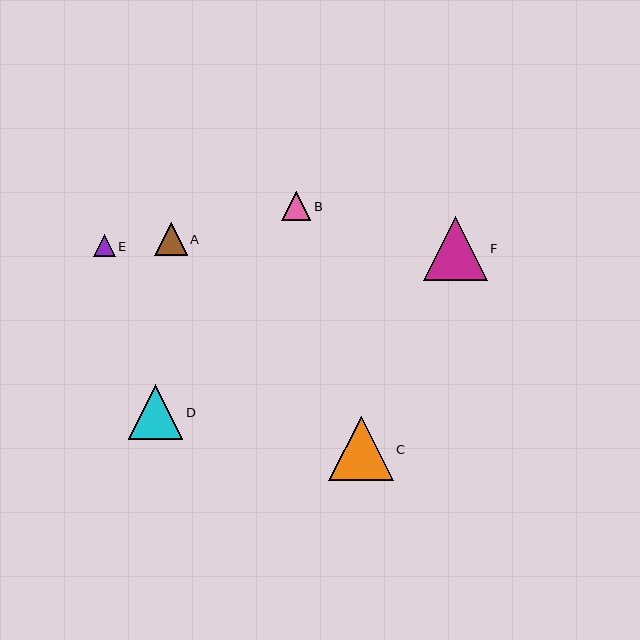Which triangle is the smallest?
Triangle E is the smallest with a size of approximately 22 pixels.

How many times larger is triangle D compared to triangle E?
Triangle D is approximately 2.5 times the size of triangle E.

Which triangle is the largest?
Triangle C is the largest with a size of approximately 64 pixels.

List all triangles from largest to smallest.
From largest to smallest: C, F, D, A, B, E.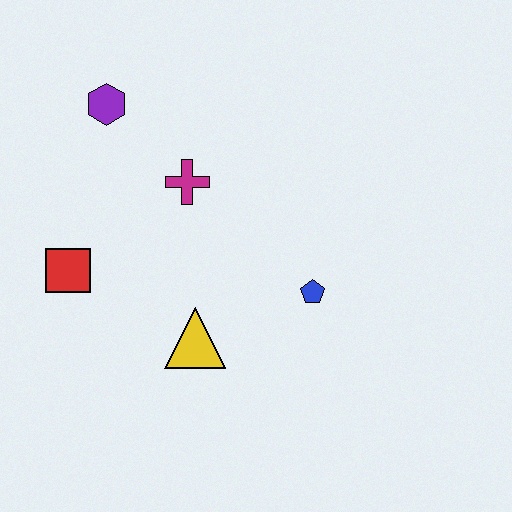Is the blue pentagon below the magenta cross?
Yes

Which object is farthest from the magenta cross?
The blue pentagon is farthest from the magenta cross.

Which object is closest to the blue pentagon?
The yellow triangle is closest to the blue pentagon.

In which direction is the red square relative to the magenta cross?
The red square is to the left of the magenta cross.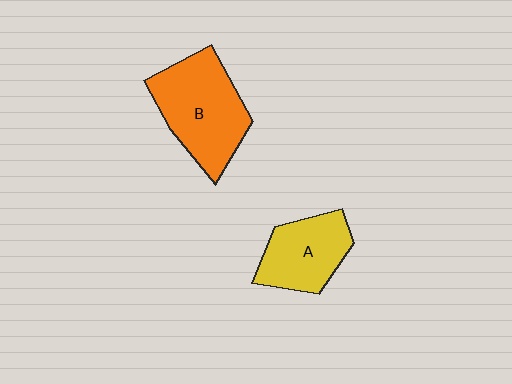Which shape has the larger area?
Shape B (orange).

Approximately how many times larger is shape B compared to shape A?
Approximately 1.4 times.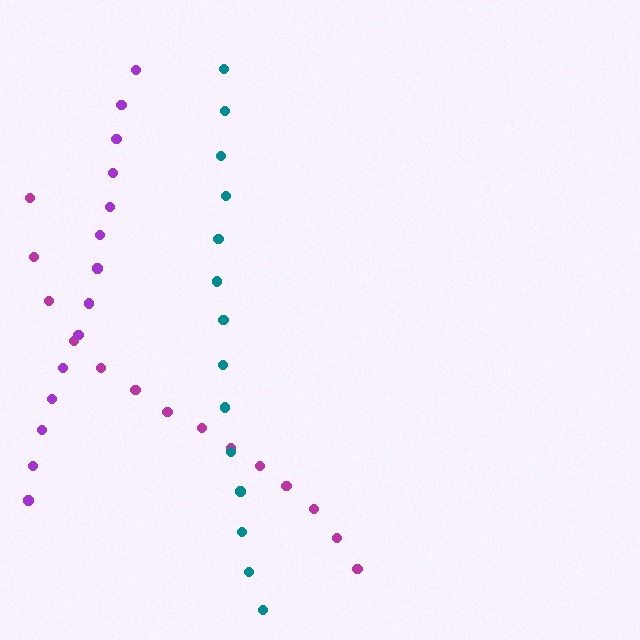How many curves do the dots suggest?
There are 3 distinct paths.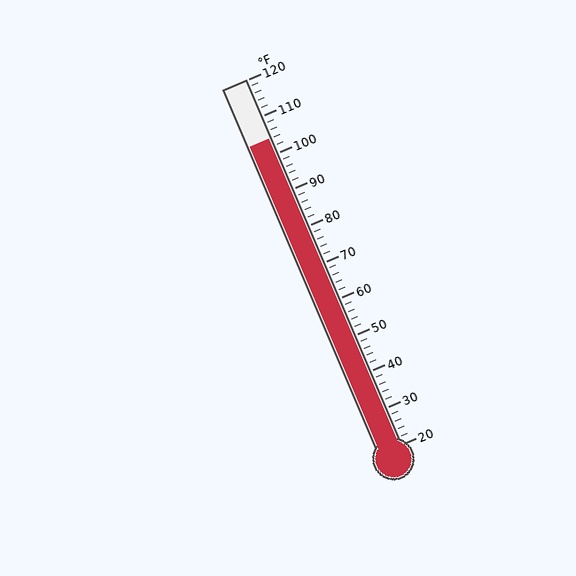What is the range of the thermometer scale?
The thermometer scale ranges from 20°F to 120°F.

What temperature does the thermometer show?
The thermometer shows approximately 104°F.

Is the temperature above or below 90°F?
The temperature is above 90°F.